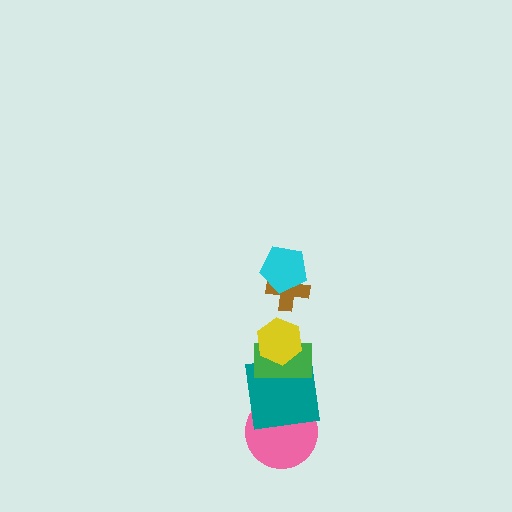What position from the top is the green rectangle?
The green rectangle is 4th from the top.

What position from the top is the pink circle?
The pink circle is 6th from the top.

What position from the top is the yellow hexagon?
The yellow hexagon is 3rd from the top.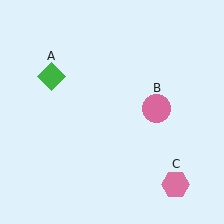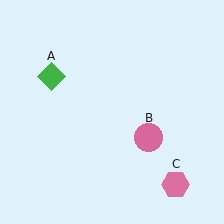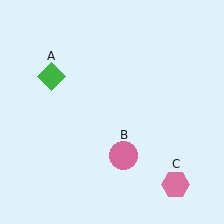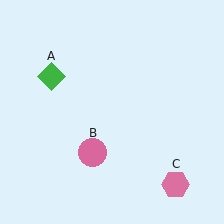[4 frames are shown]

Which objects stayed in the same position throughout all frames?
Green diamond (object A) and pink hexagon (object C) remained stationary.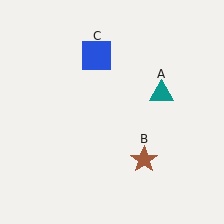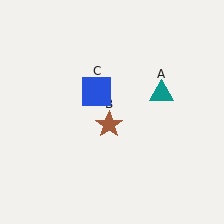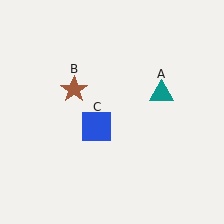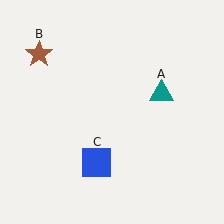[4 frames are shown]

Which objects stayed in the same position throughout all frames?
Teal triangle (object A) remained stationary.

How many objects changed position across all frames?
2 objects changed position: brown star (object B), blue square (object C).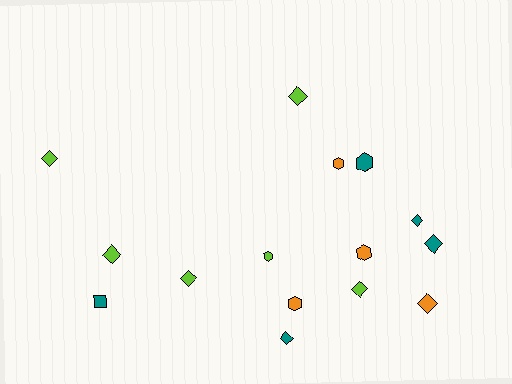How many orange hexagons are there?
There are 3 orange hexagons.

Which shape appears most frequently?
Diamond, with 9 objects.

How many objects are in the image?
There are 15 objects.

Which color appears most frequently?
Lime, with 6 objects.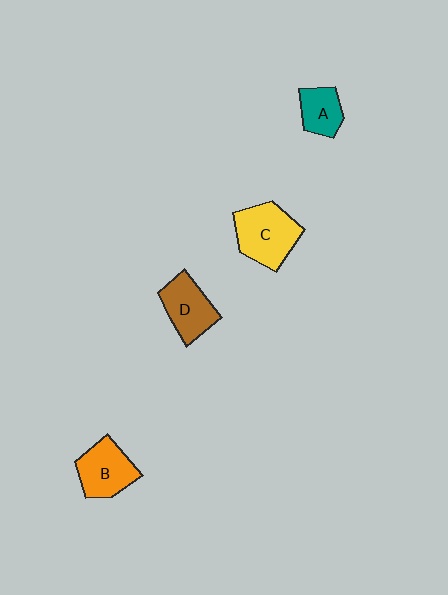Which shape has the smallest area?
Shape A (teal).